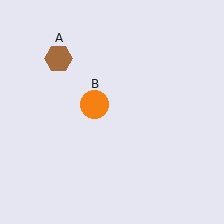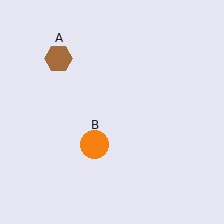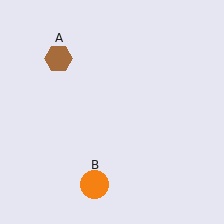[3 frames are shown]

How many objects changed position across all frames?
1 object changed position: orange circle (object B).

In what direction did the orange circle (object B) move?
The orange circle (object B) moved down.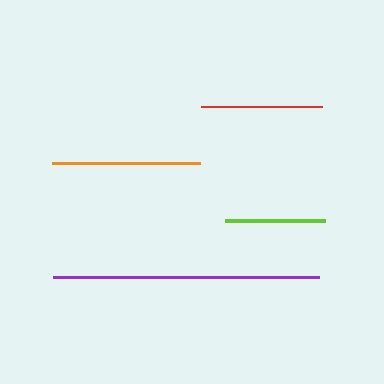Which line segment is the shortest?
The lime line is the shortest at approximately 100 pixels.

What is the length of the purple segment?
The purple segment is approximately 266 pixels long.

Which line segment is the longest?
The purple line is the longest at approximately 266 pixels.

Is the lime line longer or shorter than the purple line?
The purple line is longer than the lime line.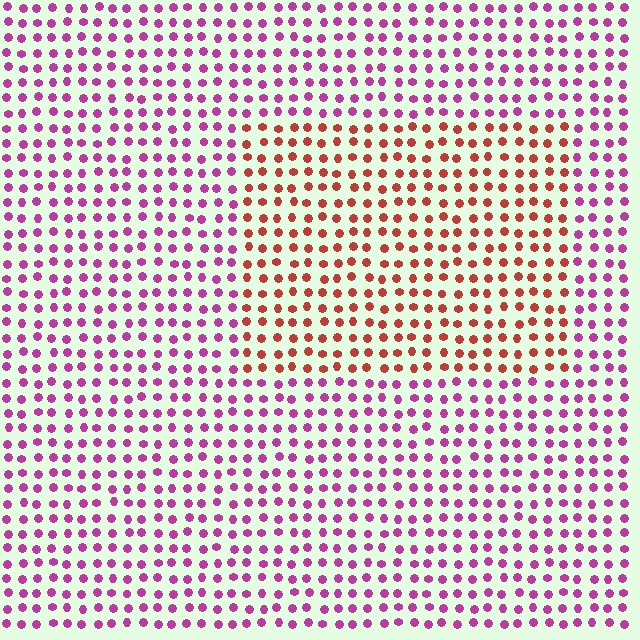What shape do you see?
I see a rectangle.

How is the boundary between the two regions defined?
The boundary is defined purely by a slight shift in hue (about 49 degrees). Spacing, size, and orientation are identical on both sides.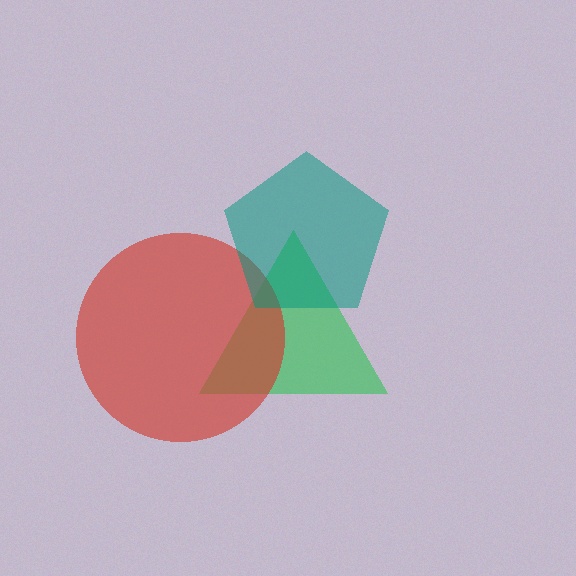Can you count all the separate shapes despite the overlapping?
Yes, there are 3 separate shapes.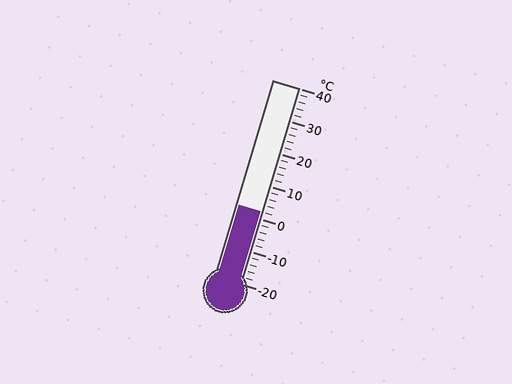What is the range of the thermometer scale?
The thermometer scale ranges from -20°C to 40°C.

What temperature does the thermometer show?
The thermometer shows approximately 2°C.